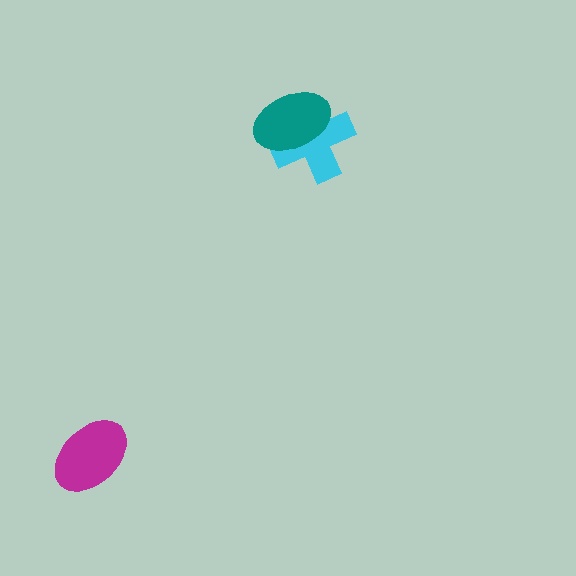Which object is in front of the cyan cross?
The teal ellipse is in front of the cyan cross.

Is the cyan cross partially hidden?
Yes, it is partially covered by another shape.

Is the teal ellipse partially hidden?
No, no other shape covers it.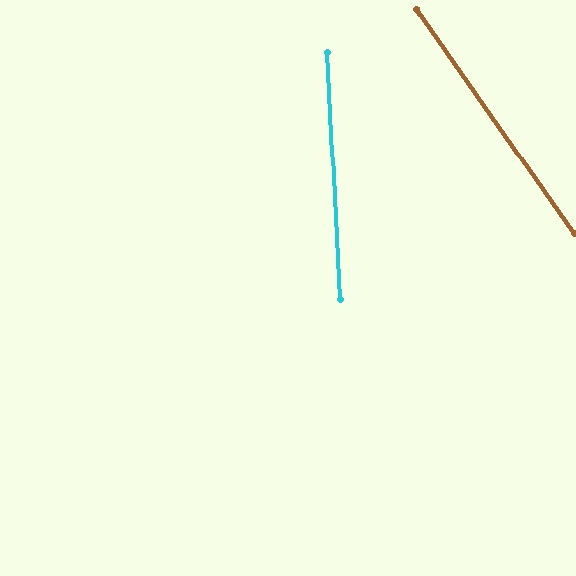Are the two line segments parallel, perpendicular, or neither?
Neither parallel nor perpendicular — they differ by about 32°.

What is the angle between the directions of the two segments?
Approximately 32 degrees.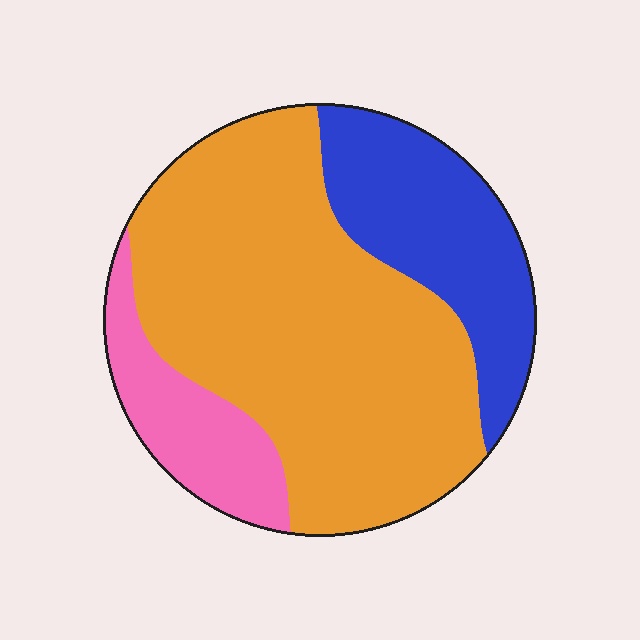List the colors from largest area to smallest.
From largest to smallest: orange, blue, pink.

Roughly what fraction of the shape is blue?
Blue covers about 25% of the shape.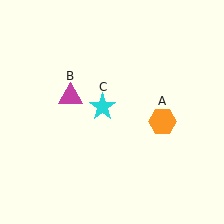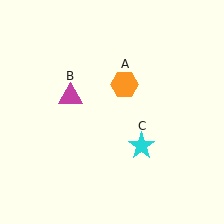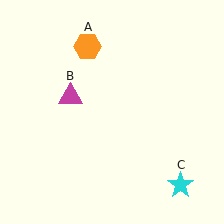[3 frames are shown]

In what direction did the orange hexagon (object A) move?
The orange hexagon (object A) moved up and to the left.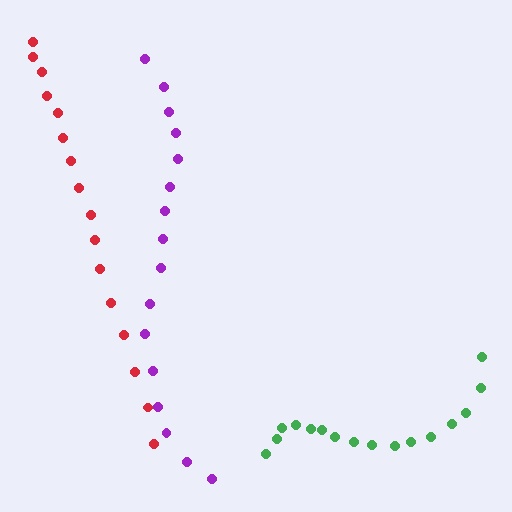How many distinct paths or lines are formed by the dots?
There are 3 distinct paths.